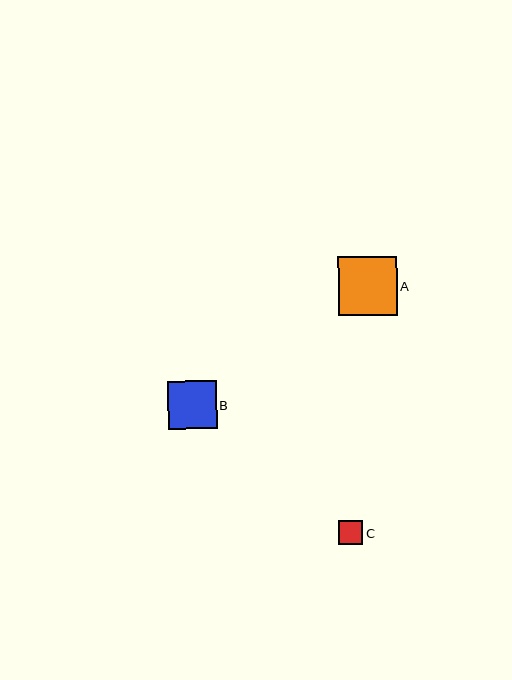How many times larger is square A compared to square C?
Square A is approximately 2.4 times the size of square C.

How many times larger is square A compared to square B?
Square A is approximately 1.2 times the size of square B.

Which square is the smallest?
Square C is the smallest with a size of approximately 24 pixels.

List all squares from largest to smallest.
From largest to smallest: A, B, C.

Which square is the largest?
Square A is the largest with a size of approximately 58 pixels.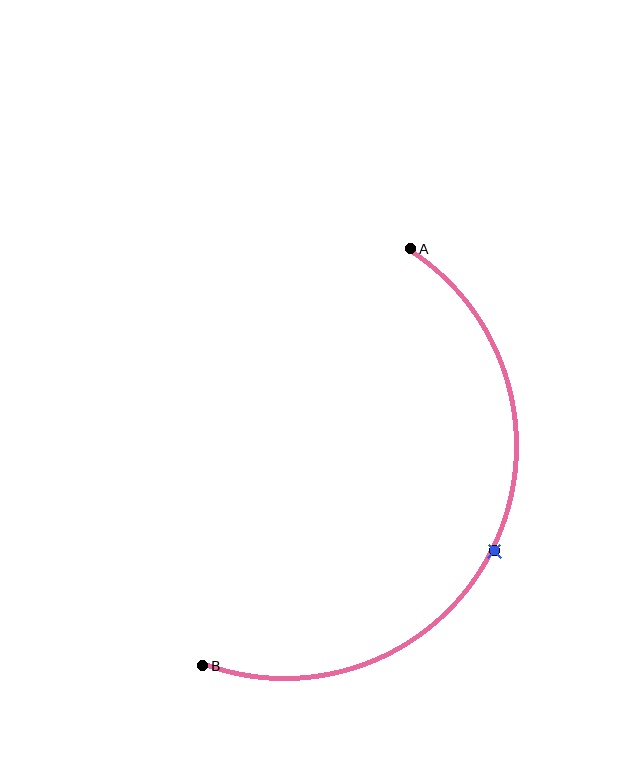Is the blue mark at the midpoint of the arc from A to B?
Yes. The blue mark lies on the arc at equal arc-length from both A and B — it is the arc midpoint.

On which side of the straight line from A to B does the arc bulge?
The arc bulges to the right of the straight line connecting A and B.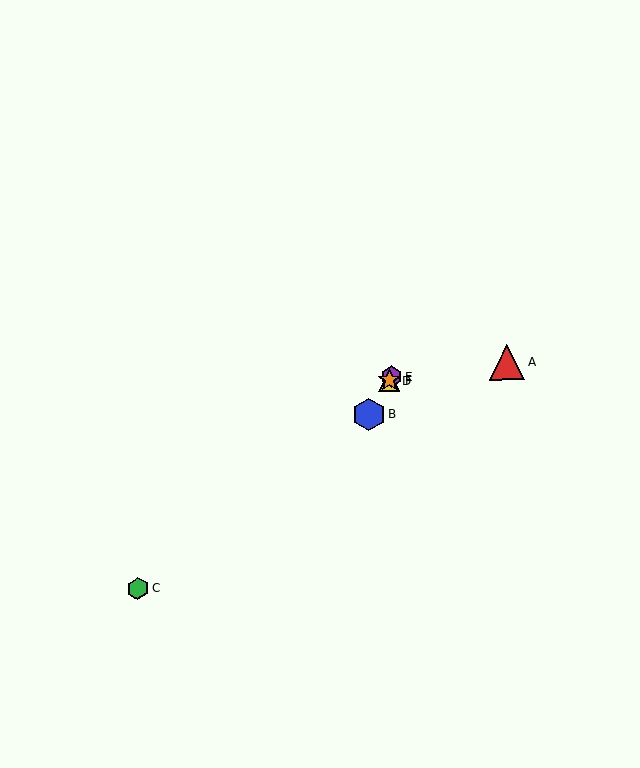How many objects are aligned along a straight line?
4 objects (B, D, E, F) are aligned along a straight line.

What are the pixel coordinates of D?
Object D is at (389, 381).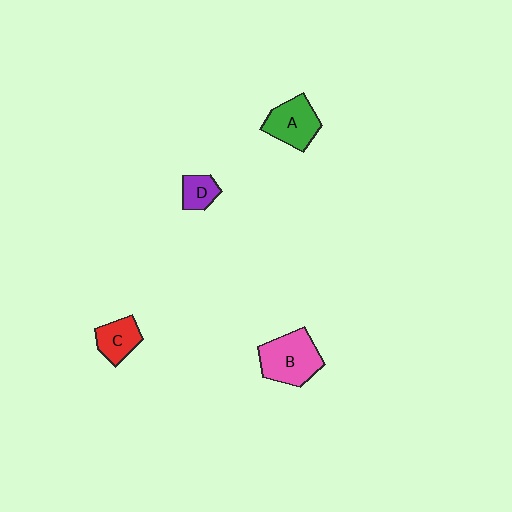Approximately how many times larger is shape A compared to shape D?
Approximately 1.9 times.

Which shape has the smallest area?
Shape D (purple).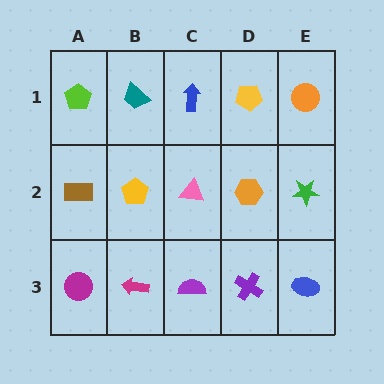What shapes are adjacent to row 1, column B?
A yellow pentagon (row 2, column B), a lime pentagon (row 1, column A), a blue arrow (row 1, column C).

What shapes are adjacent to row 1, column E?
A green star (row 2, column E), a yellow pentagon (row 1, column D).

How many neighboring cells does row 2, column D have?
4.